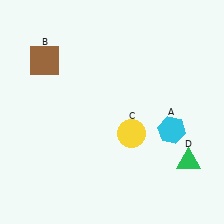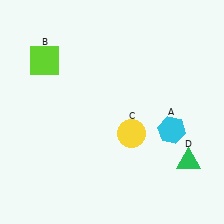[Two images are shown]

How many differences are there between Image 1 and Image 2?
There is 1 difference between the two images.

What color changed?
The square (B) changed from brown in Image 1 to lime in Image 2.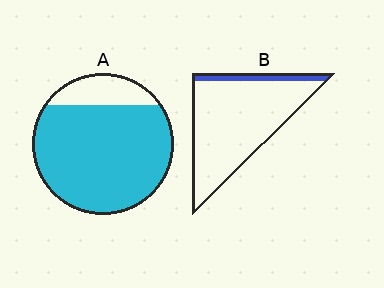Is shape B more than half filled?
No.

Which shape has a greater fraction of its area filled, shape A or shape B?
Shape A.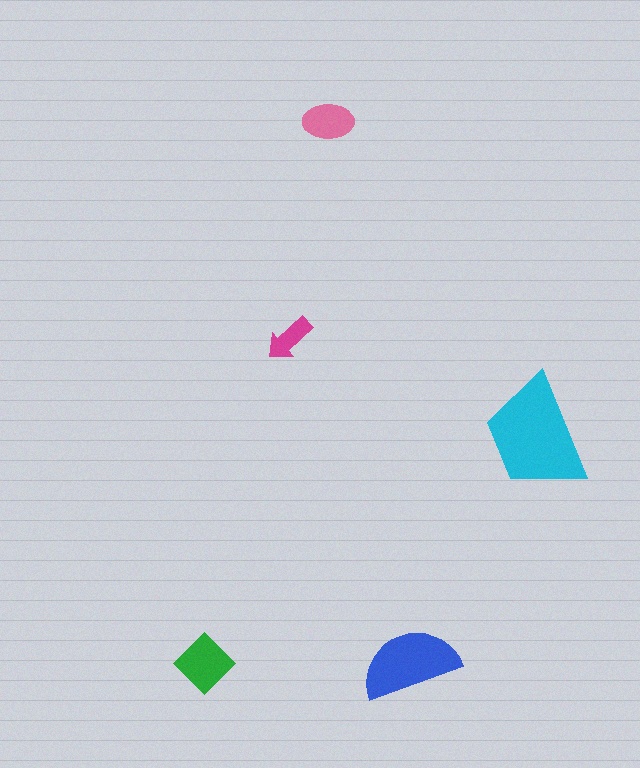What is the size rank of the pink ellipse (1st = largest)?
4th.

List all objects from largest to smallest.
The cyan trapezoid, the blue semicircle, the green diamond, the pink ellipse, the magenta arrow.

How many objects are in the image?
There are 5 objects in the image.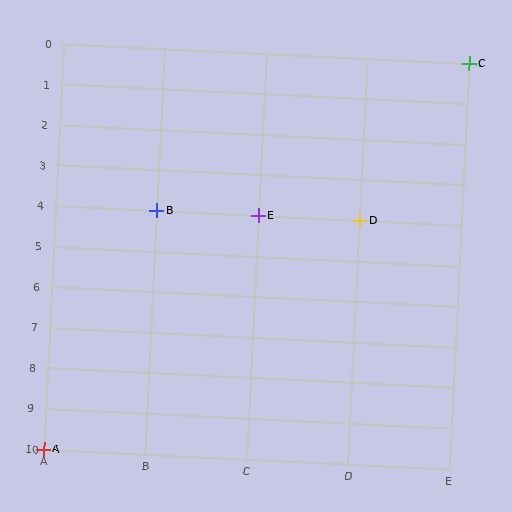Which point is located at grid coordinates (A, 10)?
Point A is at (A, 10).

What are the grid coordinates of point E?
Point E is at grid coordinates (C, 4).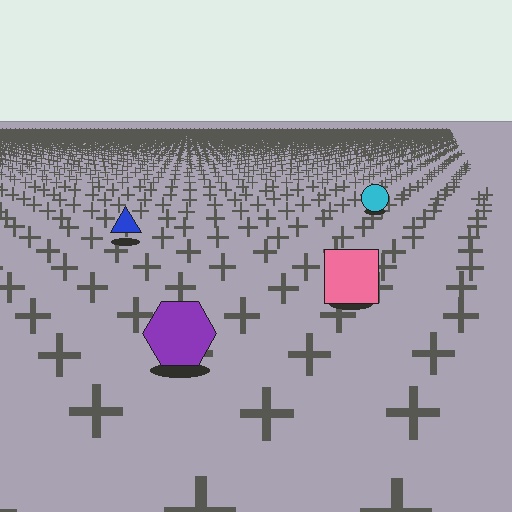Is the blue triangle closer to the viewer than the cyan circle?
Yes. The blue triangle is closer — you can tell from the texture gradient: the ground texture is coarser near it.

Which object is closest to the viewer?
The purple hexagon is closest. The texture marks near it are larger and more spread out.